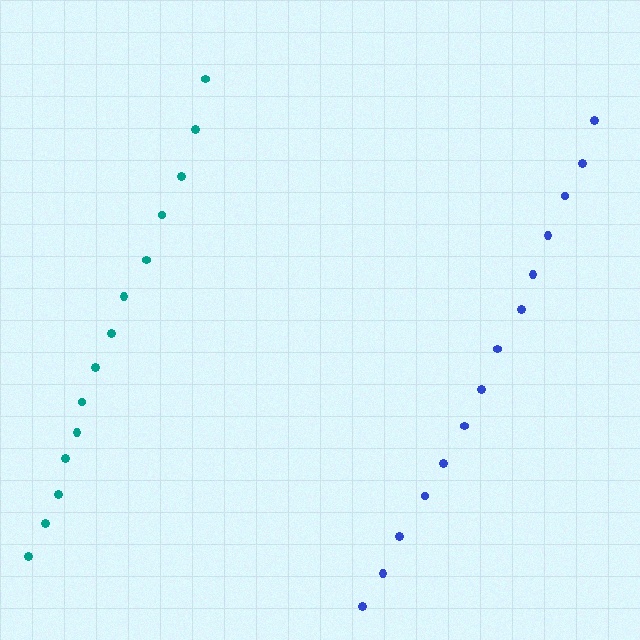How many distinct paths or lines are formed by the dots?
There are 2 distinct paths.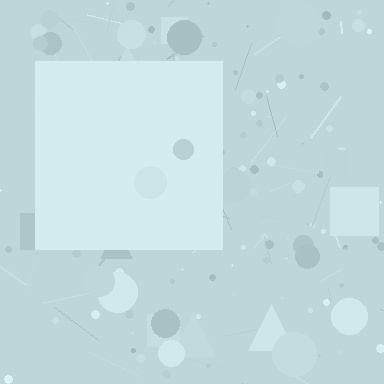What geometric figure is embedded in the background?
A square is embedded in the background.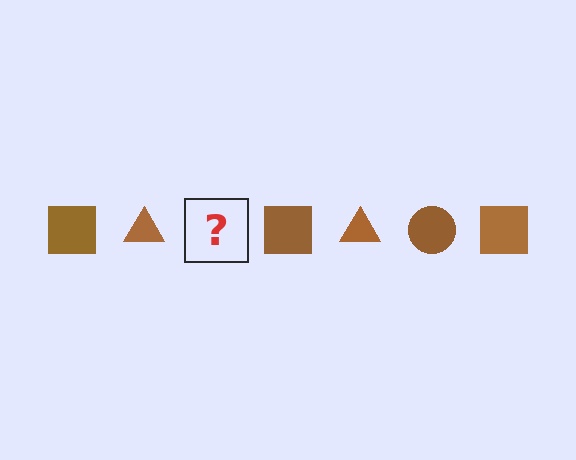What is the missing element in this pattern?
The missing element is a brown circle.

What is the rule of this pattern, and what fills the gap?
The rule is that the pattern cycles through square, triangle, circle shapes in brown. The gap should be filled with a brown circle.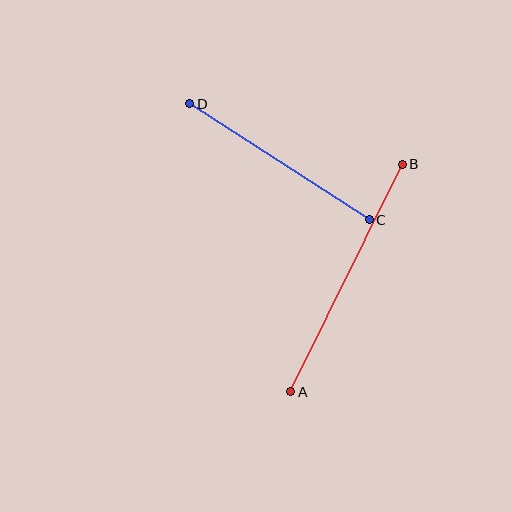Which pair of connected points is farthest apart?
Points A and B are farthest apart.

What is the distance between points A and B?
The distance is approximately 253 pixels.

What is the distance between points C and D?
The distance is approximately 214 pixels.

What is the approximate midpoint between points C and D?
The midpoint is at approximately (280, 162) pixels.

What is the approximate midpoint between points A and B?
The midpoint is at approximately (347, 278) pixels.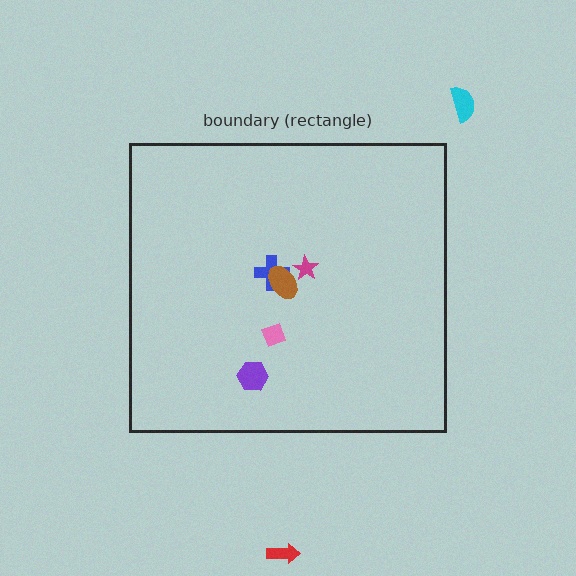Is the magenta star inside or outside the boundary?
Inside.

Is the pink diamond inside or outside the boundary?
Inside.